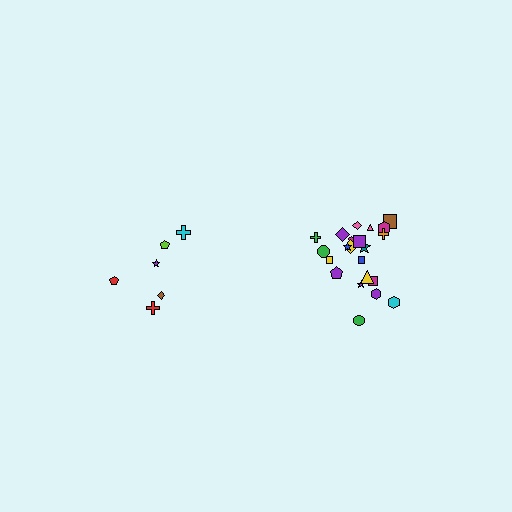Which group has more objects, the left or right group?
The right group.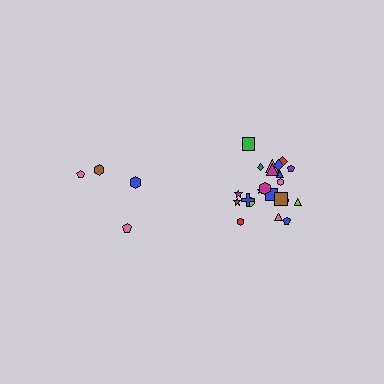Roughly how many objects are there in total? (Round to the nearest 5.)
Roughly 25 objects in total.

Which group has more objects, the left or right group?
The right group.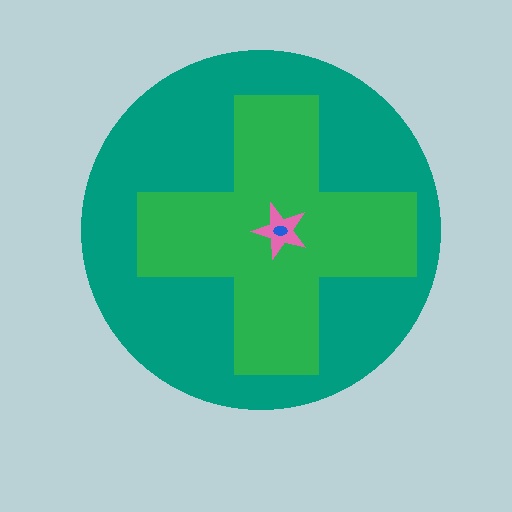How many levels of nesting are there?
4.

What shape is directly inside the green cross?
The pink star.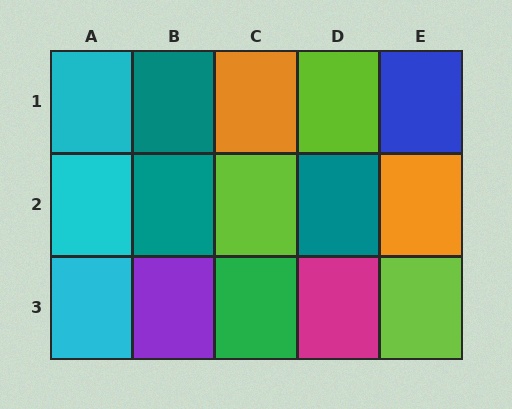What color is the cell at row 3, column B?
Purple.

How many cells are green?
1 cell is green.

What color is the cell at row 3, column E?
Lime.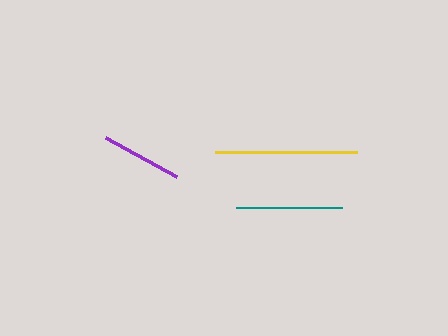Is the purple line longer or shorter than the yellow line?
The yellow line is longer than the purple line.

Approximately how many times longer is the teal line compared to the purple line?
The teal line is approximately 1.3 times the length of the purple line.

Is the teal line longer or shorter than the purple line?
The teal line is longer than the purple line.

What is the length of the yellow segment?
The yellow segment is approximately 141 pixels long.